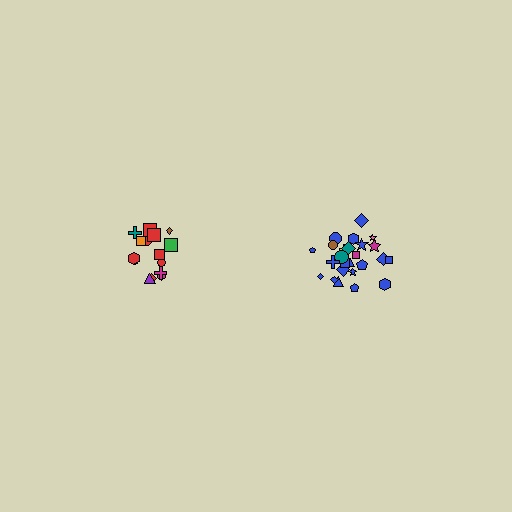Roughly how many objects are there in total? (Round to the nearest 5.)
Roughly 40 objects in total.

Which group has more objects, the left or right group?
The right group.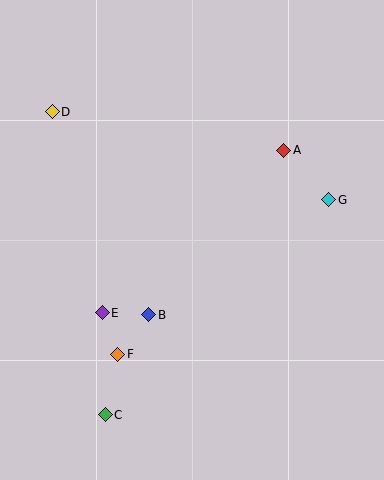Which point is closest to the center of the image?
Point B at (149, 315) is closest to the center.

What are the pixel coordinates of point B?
Point B is at (149, 315).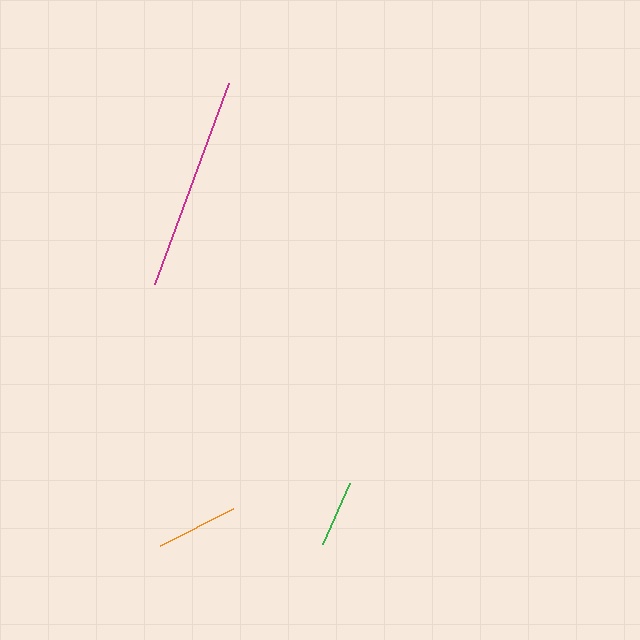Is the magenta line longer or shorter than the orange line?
The magenta line is longer than the orange line.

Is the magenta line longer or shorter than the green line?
The magenta line is longer than the green line.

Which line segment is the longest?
The magenta line is the longest at approximately 214 pixels.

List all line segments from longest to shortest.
From longest to shortest: magenta, orange, green.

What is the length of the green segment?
The green segment is approximately 66 pixels long.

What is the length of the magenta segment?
The magenta segment is approximately 214 pixels long.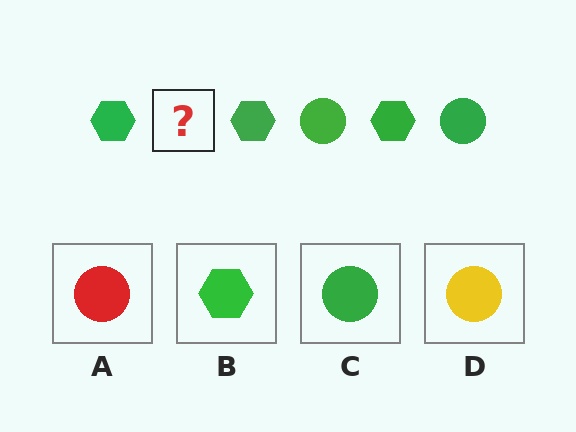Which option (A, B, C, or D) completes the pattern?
C.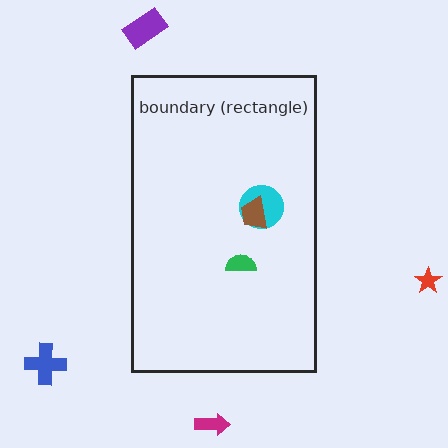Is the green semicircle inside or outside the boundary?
Inside.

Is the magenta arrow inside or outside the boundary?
Outside.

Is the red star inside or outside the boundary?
Outside.